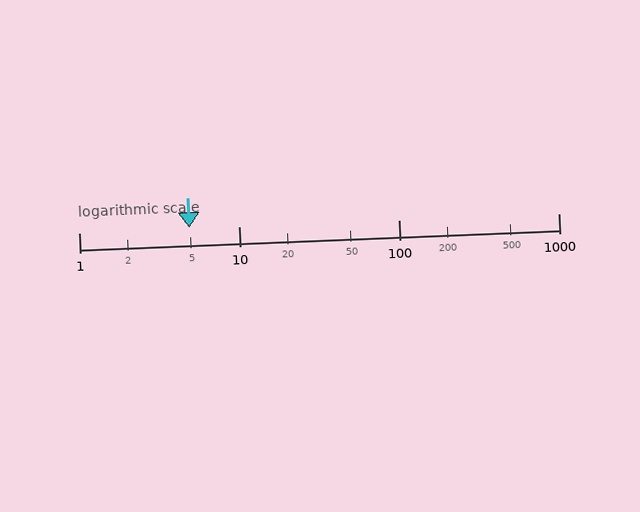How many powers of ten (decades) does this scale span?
The scale spans 3 decades, from 1 to 1000.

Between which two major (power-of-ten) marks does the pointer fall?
The pointer is between 1 and 10.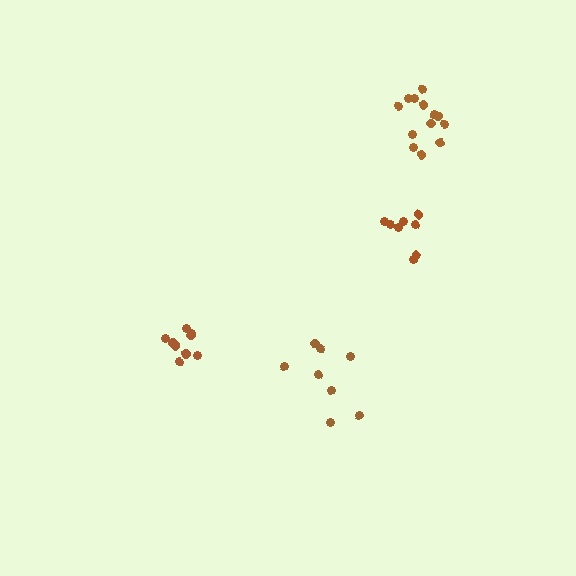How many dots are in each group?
Group 1: 13 dots, Group 2: 9 dots, Group 3: 8 dots, Group 4: 8 dots (38 total).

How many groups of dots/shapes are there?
There are 4 groups.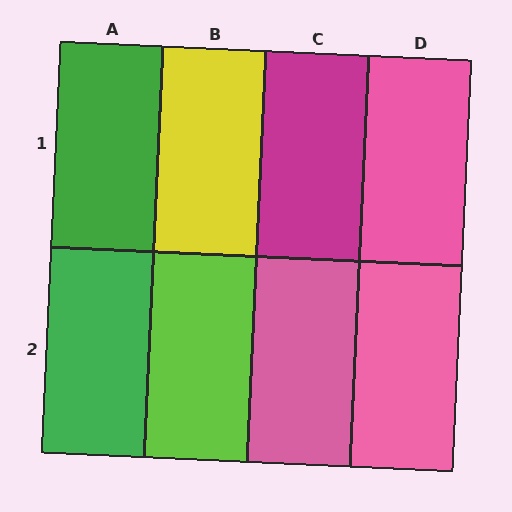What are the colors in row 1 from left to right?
Green, yellow, magenta, pink.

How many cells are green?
2 cells are green.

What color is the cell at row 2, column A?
Green.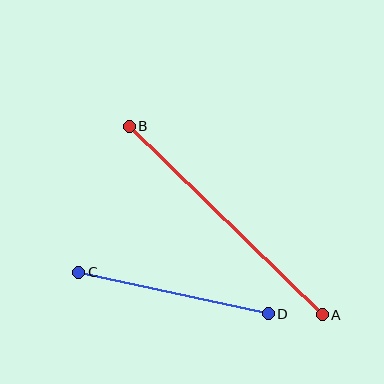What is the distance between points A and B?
The distance is approximately 270 pixels.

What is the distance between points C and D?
The distance is approximately 194 pixels.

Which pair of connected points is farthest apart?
Points A and B are farthest apart.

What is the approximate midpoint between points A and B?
The midpoint is at approximately (226, 221) pixels.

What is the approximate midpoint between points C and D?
The midpoint is at approximately (173, 293) pixels.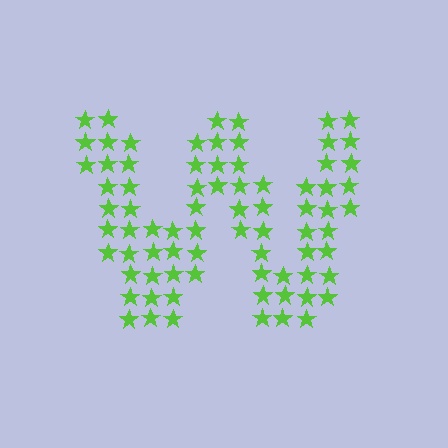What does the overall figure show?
The overall figure shows the letter W.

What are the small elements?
The small elements are stars.